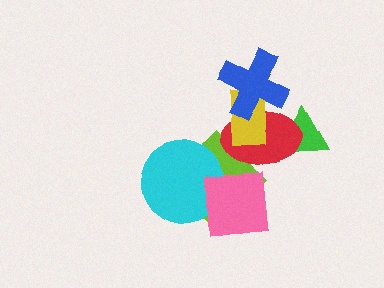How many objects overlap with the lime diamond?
3 objects overlap with the lime diamond.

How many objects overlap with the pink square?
3 objects overlap with the pink square.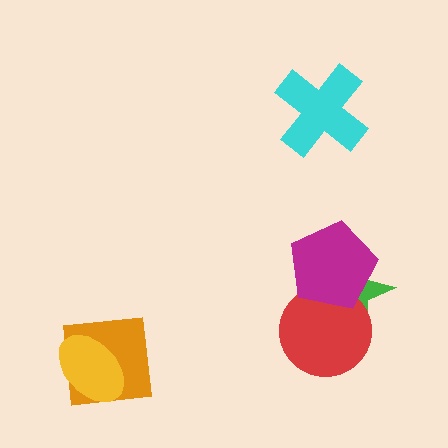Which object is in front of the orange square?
The yellow ellipse is in front of the orange square.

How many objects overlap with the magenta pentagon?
2 objects overlap with the magenta pentagon.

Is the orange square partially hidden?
Yes, it is partially covered by another shape.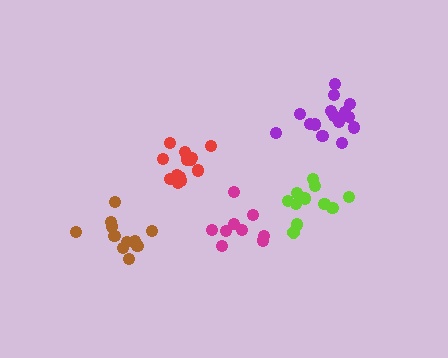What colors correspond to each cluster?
The clusters are colored: brown, lime, red, magenta, purple.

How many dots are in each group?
Group 1: 11 dots, Group 2: 12 dots, Group 3: 14 dots, Group 4: 9 dots, Group 5: 15 dots (61 total).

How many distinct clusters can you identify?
There are 5 distinct clusters.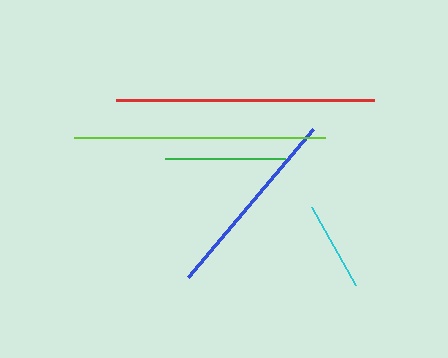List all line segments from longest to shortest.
From longest to shortest: red, lime, blue, green, cyan.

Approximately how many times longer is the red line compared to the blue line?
The red line is approximately 1.3 times the length of the blue line.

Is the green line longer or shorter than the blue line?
The blue line is longer than the green line.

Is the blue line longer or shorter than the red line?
The red line is longer than the blue line.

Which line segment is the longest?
The red line is the longest at approximately 257 pixels.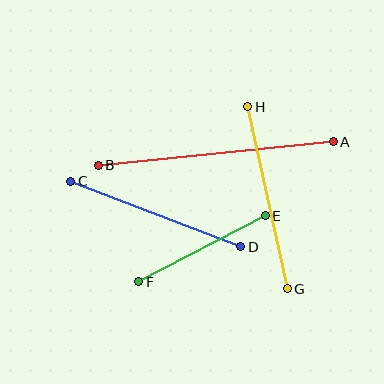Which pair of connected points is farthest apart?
Points A and B are farthest apart.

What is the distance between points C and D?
The distance is approximately 182 pixels.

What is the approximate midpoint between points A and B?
The midpoint is at approximately (216, 153) pixels.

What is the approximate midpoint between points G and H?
The midpoint is at approximately (268, 198) pixels.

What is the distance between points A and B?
The distance is approximately 236 pixels.